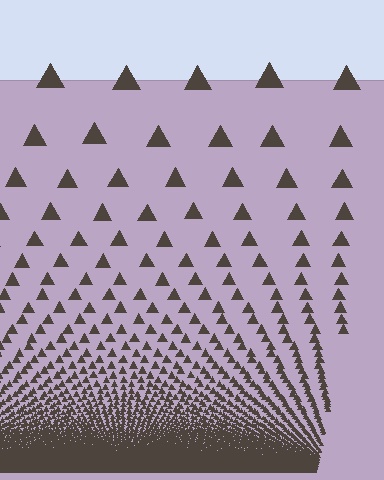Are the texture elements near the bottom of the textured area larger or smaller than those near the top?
Smaller. The gradient is inverted — elements near the bottom are smaller and denser.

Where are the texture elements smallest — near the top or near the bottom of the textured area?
Near the bottom.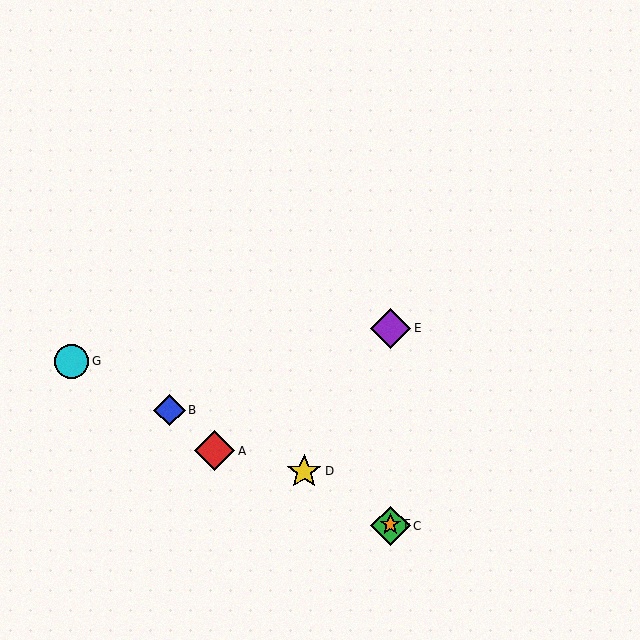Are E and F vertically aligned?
Yes, both are at x≈390.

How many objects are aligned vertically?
3 objects (C, E, F) are aligned vertically.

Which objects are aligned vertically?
Objects C, E, F are aligned vertically.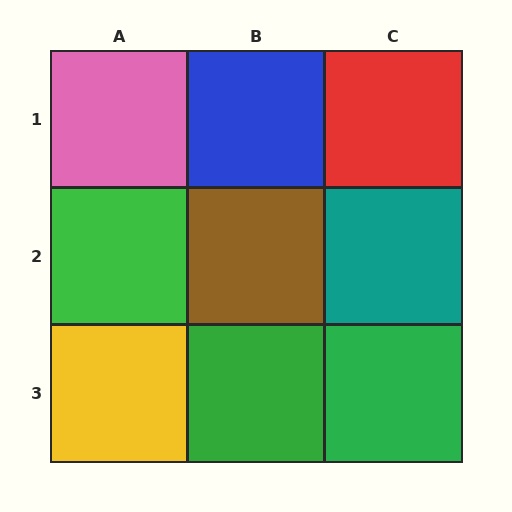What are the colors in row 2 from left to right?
Green, brown, teal.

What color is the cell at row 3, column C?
Green.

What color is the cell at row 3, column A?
Yellow.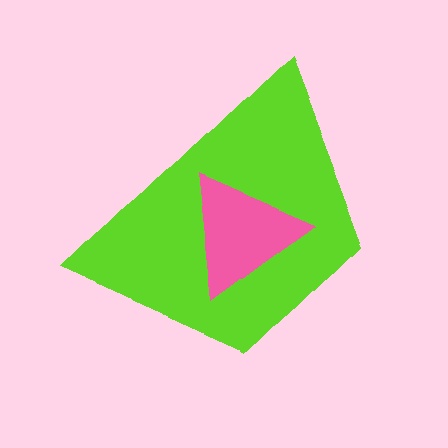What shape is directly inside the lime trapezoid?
The pink triangle.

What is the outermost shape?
The lime trapezoid.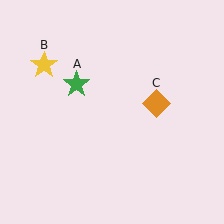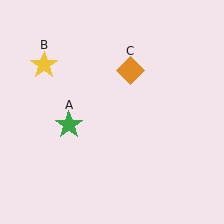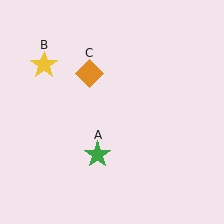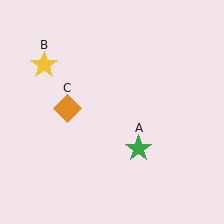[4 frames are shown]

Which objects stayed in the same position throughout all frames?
Yellow star (object B) remained stationary.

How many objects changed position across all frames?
2 objects changed position: green star (object A), orange diamond (object C).